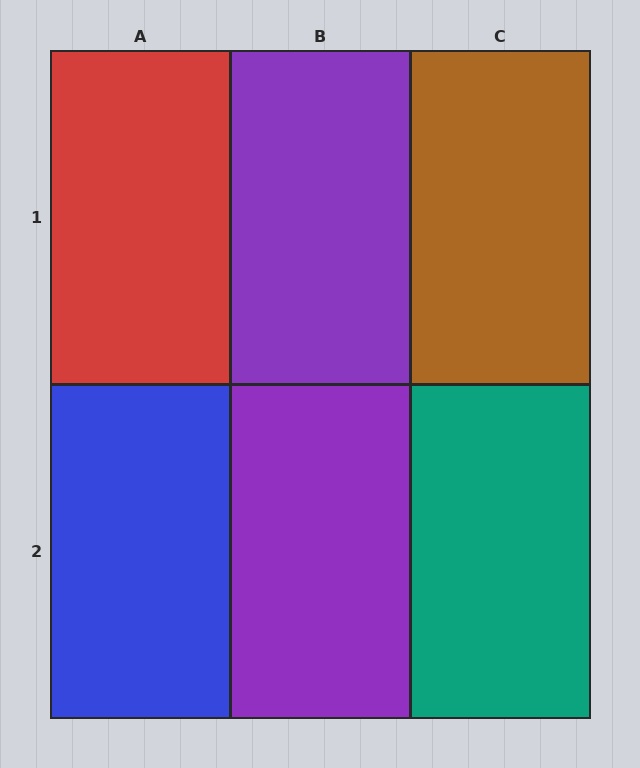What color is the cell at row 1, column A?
Red.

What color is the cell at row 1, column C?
Brown.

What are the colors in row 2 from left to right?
Blue, purple, teal.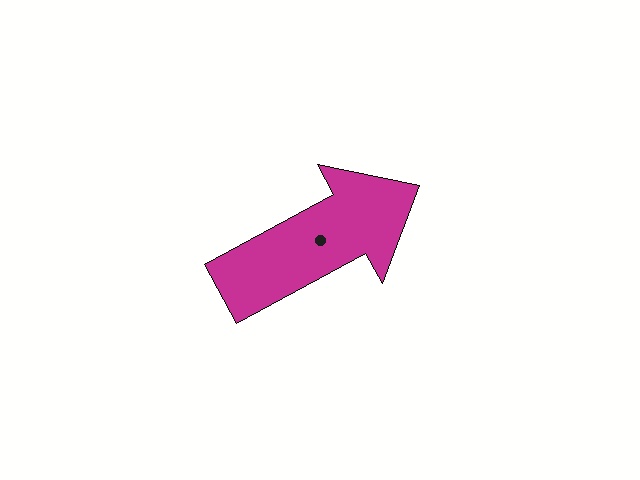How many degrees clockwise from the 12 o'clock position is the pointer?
Approximately 61 degrees.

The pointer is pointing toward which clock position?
Roughly 2 o'clock.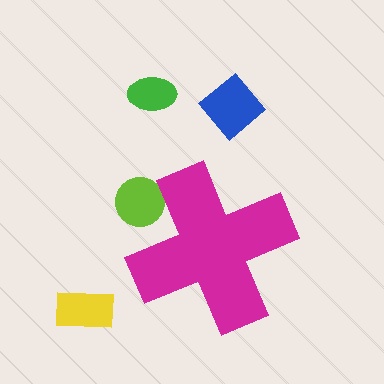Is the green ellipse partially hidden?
No, the green ellipse is fully visible.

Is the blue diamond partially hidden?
No, the blue diamond is fully visible.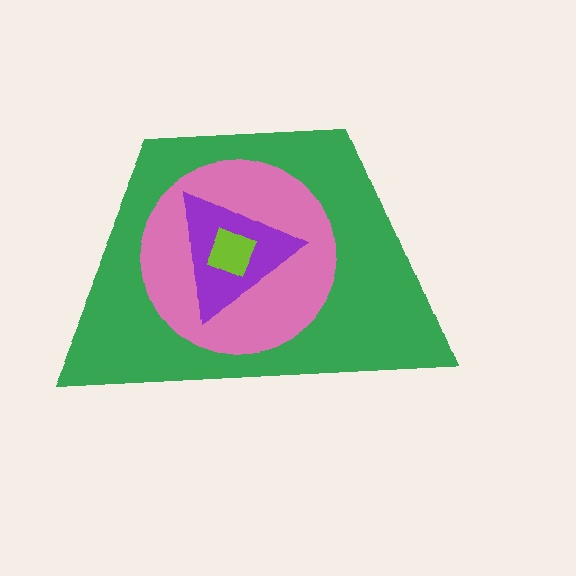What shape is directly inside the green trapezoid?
The pink circle.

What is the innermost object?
The lime square.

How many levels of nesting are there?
4.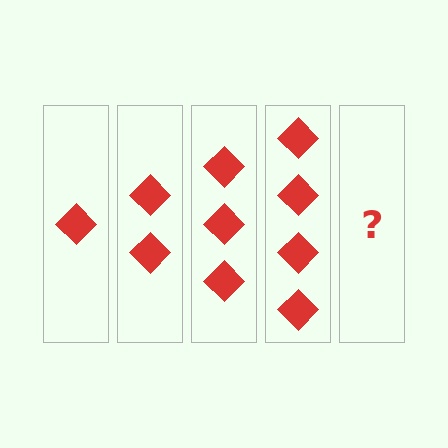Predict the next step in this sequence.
The next step is 5 diamonds.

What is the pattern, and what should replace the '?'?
The pattern is that each step adds one more diamond. The '?' should be 5 diamonds.